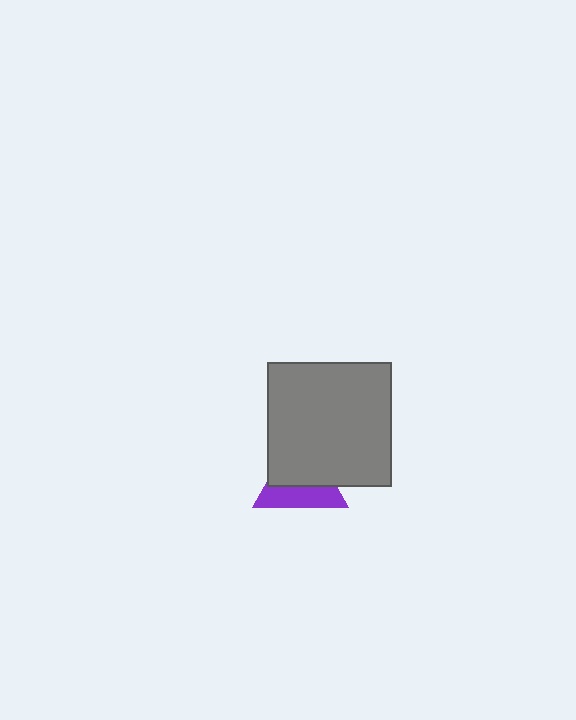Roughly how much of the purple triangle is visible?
A small part of it is visible (roughly 42%).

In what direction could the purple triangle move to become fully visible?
The purple triangle could move down. That would shift it out from behind the gray square entirely.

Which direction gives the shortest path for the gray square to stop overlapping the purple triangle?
Moving up gives the shortest separation.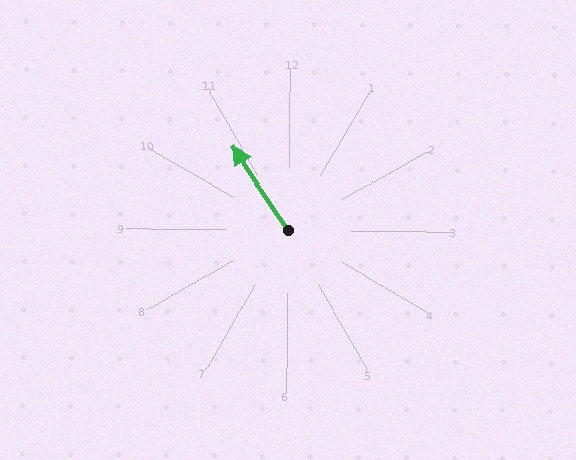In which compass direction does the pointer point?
Northwest.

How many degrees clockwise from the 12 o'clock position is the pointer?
Approximately 326 degrees.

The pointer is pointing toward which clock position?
Roughly 11 o'clock.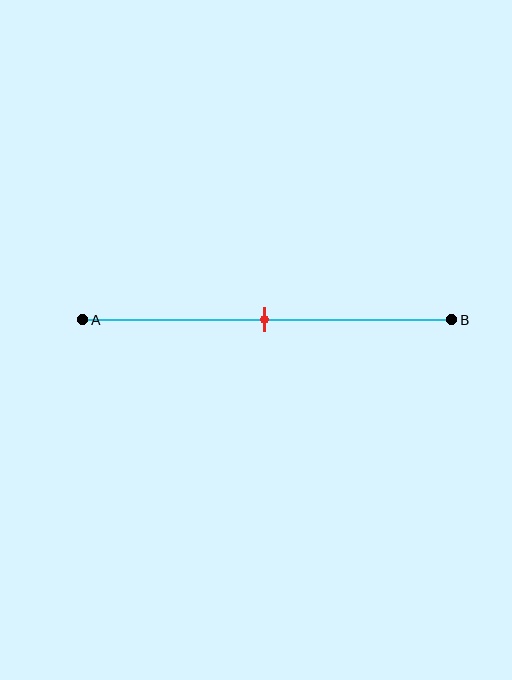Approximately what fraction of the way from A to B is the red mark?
The red mark is approximately 50% of the way from A to B.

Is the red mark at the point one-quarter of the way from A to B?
No, the mark is at about 50% from A, not at the 25% one-quarter point.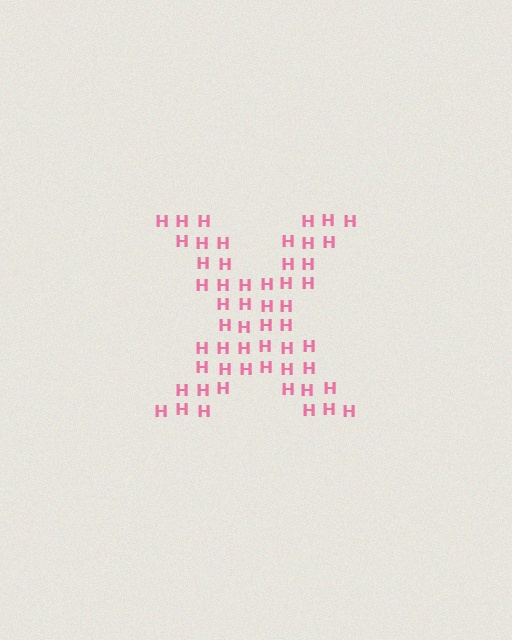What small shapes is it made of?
It is made of small letter H's.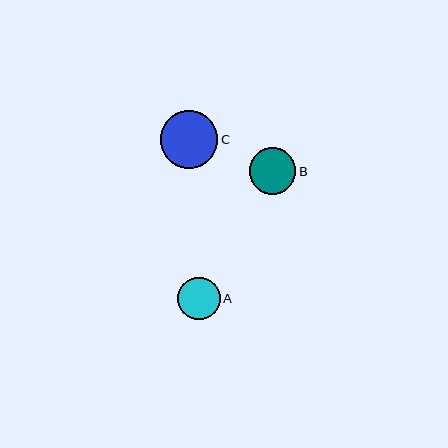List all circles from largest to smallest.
From largest to smallest: C, B, A.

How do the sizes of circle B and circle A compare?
Circle B and circle A are approximately the same size.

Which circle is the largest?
Circle C is the largest with a size of approximately 57 pixels.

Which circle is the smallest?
Circle A is the smallest with a size of approximately 43 pixels.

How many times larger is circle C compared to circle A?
Circle C is approximately 1.3 times the size of circle A.